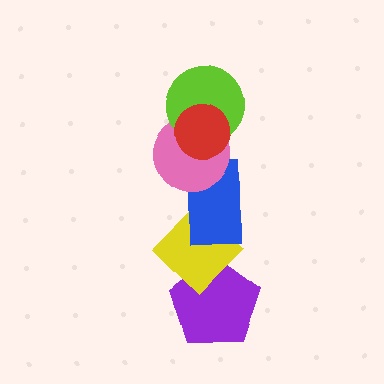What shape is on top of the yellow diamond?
The blue rectangle is on top of the yellow diamond.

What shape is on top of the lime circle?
The red circle is on top of the lime circle.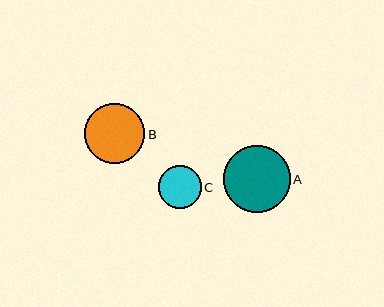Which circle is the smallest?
Circle C is the smallest with a size of approximately 43 pixels.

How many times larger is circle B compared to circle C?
Circle B is approximately 1.4 times the size of circle C.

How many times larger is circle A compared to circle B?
Circle A is approximately 1.1 times the size of circle B.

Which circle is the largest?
Circle A is the largest with a size of approximately 67 pixels.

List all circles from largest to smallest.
From largest to smallest: A, B, C.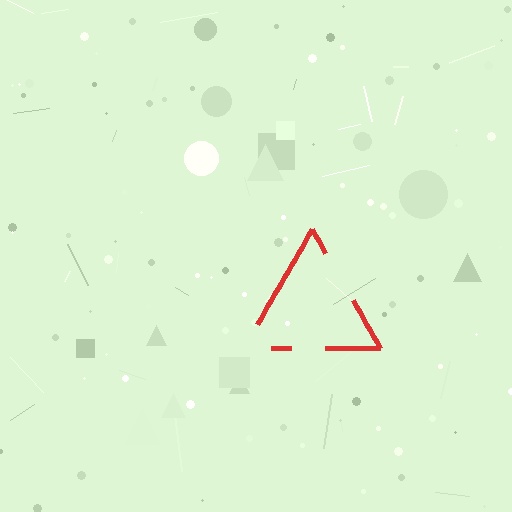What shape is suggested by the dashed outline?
The dashed outline suggests a triangle.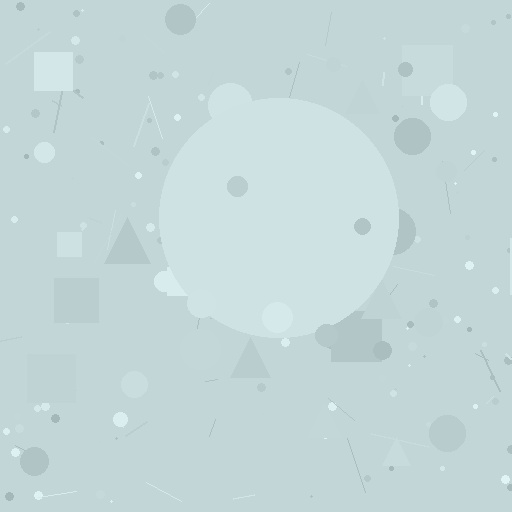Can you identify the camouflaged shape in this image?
The camouflaged shape is a circle.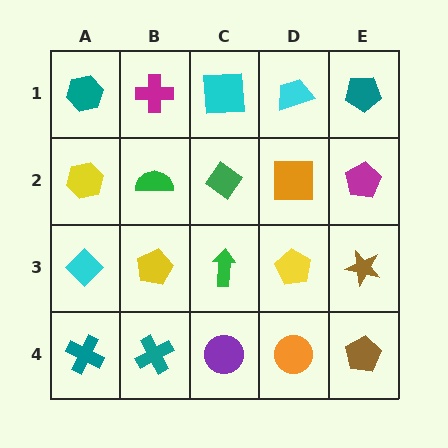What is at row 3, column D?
A yellow pentagon.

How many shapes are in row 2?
5 shapes.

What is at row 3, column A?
A cyan diamond.